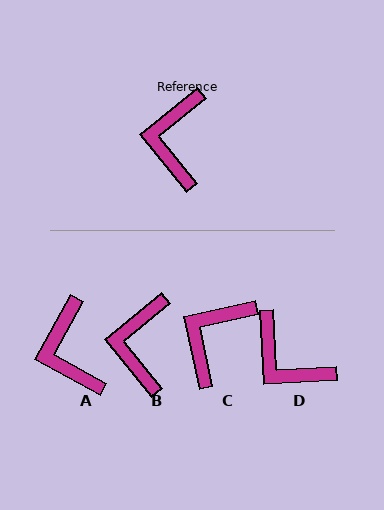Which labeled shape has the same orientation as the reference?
B.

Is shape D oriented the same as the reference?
No, it is off by about 54 degrees.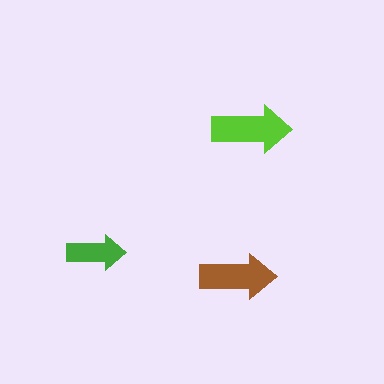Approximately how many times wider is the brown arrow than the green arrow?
About 1.5 times wider.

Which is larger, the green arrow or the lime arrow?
The lime one.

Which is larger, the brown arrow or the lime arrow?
The lime one.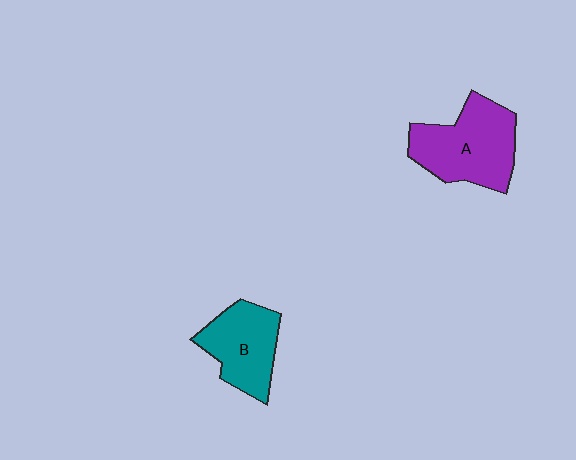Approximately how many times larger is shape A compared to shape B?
Approximately 1.3 times.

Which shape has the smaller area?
Shape B (teal).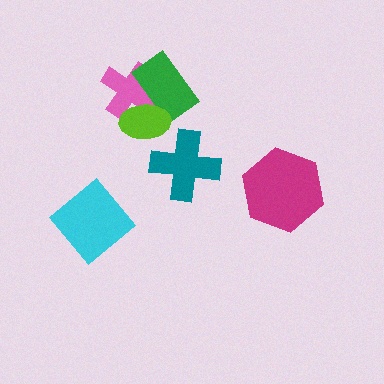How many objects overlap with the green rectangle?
2 objects overlap with the green rectangle.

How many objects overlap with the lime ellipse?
2 objects overlap with the lime ellipse.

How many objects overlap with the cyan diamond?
0 objects overlap with the cyan diamond.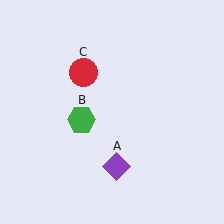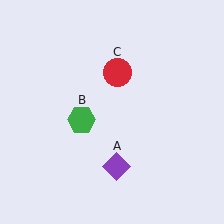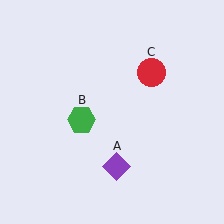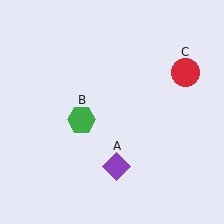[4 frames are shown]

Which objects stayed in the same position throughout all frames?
Purple diamond (object A) and green hexagon (object B) remained stationary.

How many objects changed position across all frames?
1 object changed position: red circle (object C).